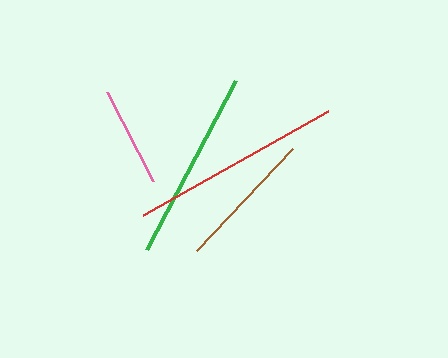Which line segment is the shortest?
The pink line is the shortest at approximately 99 pixels.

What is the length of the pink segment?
The pink segment is approximately 99 pixels long.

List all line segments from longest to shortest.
From longest to shortest: red, green, brown, pink.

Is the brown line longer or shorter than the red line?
The red line is longer than the brown line.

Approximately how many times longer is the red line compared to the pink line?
The red line is approximately 2.1 times the length of the pink line.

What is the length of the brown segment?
The brown segment is approximately 139 pixels long.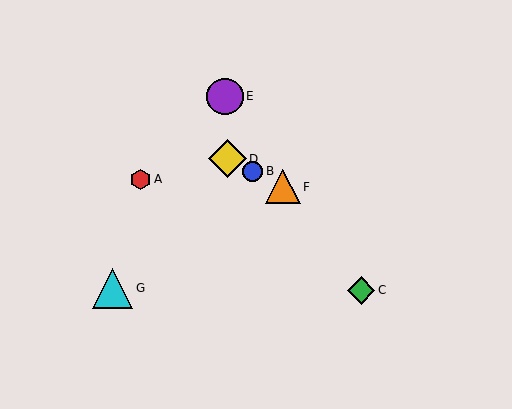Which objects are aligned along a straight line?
Objects B, D, F are aligned along a straight line.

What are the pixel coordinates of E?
Object E is at (225, 96).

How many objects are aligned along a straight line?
3 objects (B, D, F) are aligned along a straight line.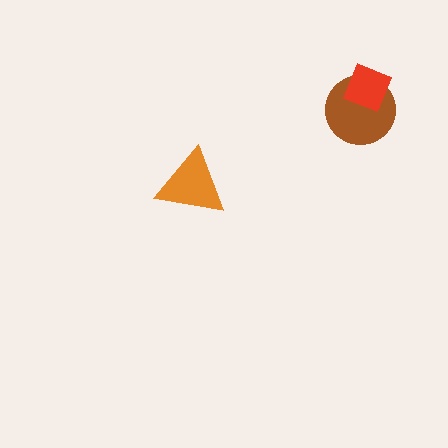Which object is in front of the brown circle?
The red diamond is in front of the brown circle.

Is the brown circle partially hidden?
Yes, it is partially covered by another shape.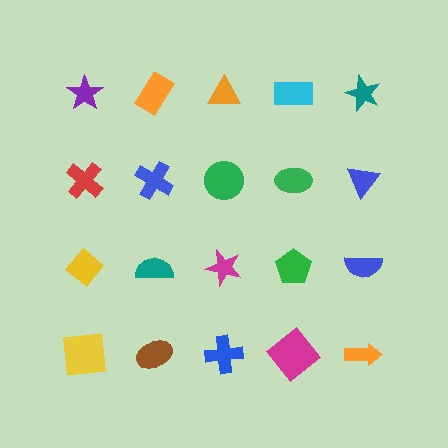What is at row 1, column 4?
A cyan rectangle.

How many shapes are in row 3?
5 shapes.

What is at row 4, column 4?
A magenta diamond.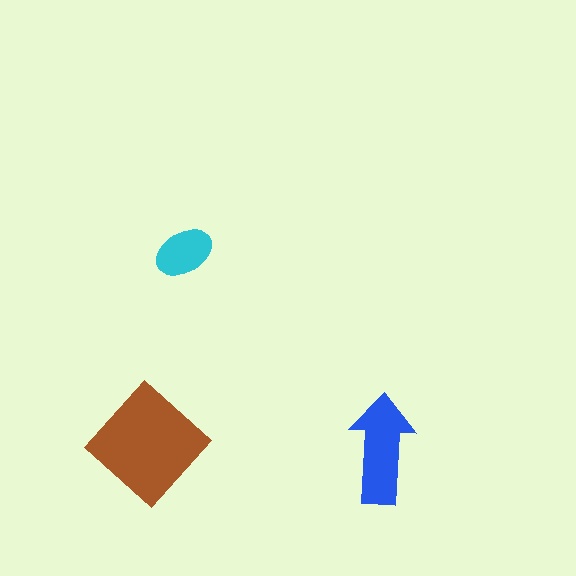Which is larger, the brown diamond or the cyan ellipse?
The brown diamond.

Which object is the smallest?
The cyan ellipse.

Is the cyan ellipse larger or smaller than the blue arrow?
Smaller.